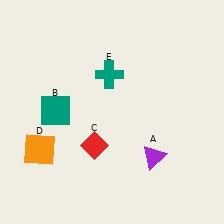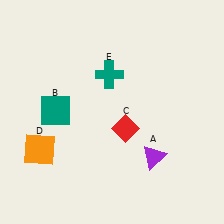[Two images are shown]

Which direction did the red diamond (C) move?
The red diamond (C) moved right.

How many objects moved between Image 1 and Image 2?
1 object moved between the two images.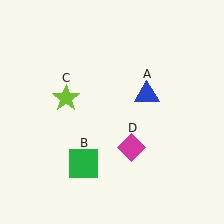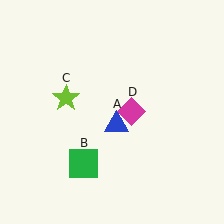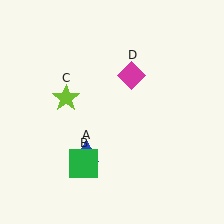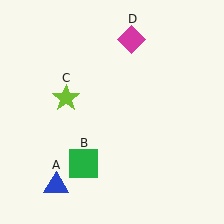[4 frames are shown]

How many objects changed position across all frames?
2 objects changed position: blue triangle (object A), magenta diamond (object D).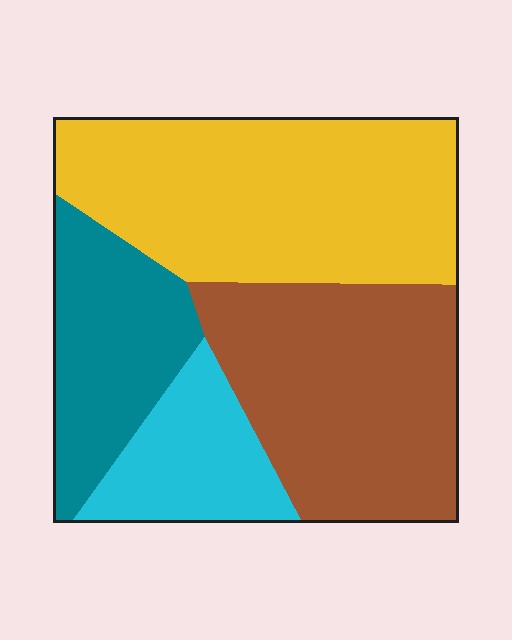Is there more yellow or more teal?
Yellow.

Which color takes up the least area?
Cyan, at roughly 15%.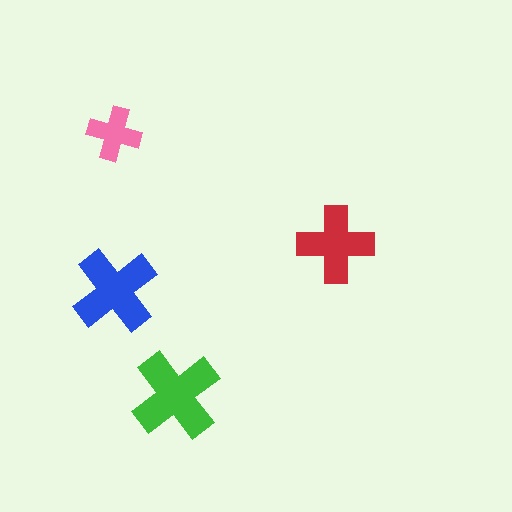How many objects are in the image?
There are 4 objects in the image.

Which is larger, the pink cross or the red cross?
The red one.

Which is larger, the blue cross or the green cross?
The green one.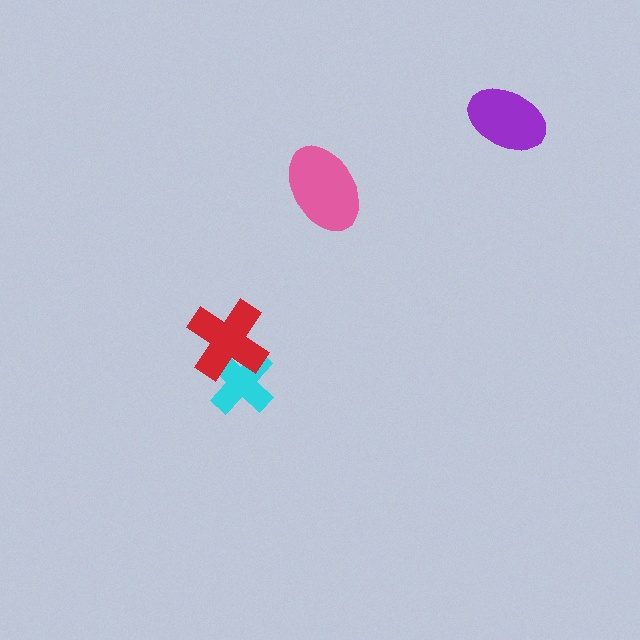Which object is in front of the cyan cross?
The red cross is in front of the cyan cross.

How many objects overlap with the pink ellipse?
0 objects overlap with the pink ellipse.